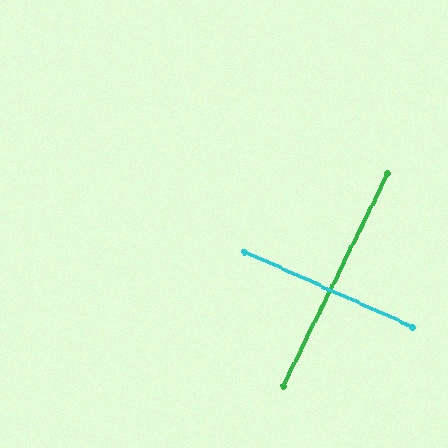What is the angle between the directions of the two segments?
Approximately 88 degrees.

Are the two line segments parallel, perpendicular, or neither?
Perpendicular — they meet at approximately 88°.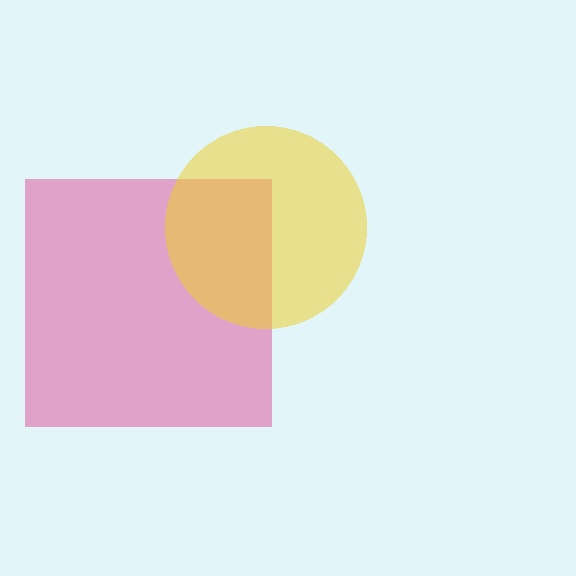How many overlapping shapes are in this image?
There are 2 overlapping shapes in the image.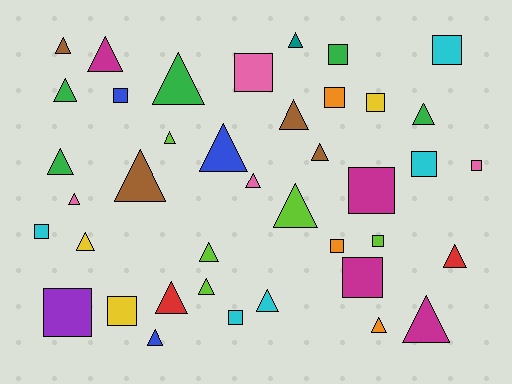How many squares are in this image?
There are 16 squares.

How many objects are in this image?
There are 40 objects.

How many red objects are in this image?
There are 2 red objects.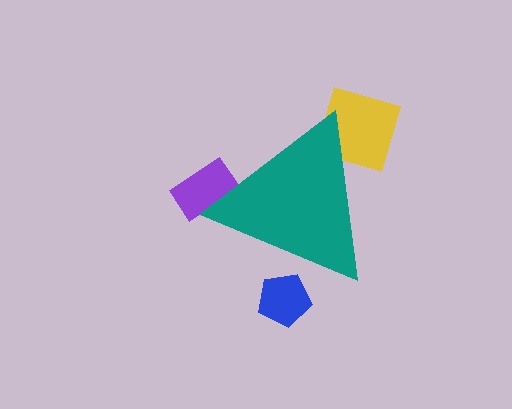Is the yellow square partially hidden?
Yes, the yellow square is partially hidden behind the teal triangle.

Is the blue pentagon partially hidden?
Yes, the blue pentagon is partially hidden behind the teal triangle.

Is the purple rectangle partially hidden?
Yes, the purple rectangle is partially hidden behind the teal triangle.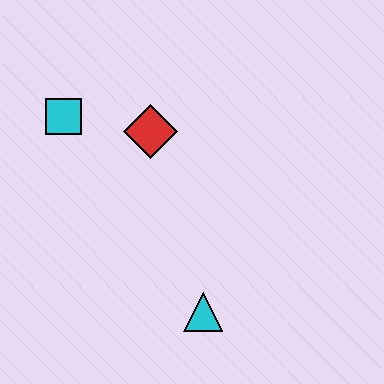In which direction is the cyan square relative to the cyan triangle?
The cyan square is above the cyan triangle.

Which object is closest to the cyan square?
The red diamond is closest to the cyan square.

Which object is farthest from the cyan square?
The cyan triangle is farthest from the cyan square.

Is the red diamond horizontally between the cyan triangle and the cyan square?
Yes